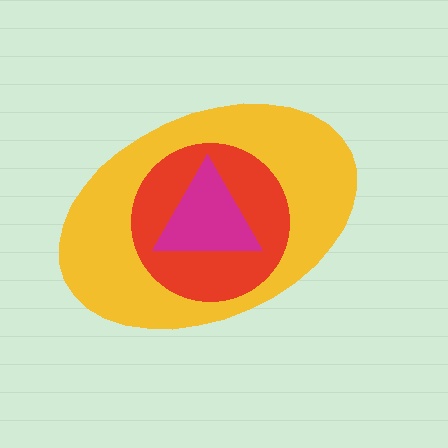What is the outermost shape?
The yellow ellipse.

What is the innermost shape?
The magenta triangle.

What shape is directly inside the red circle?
The magenta triangle.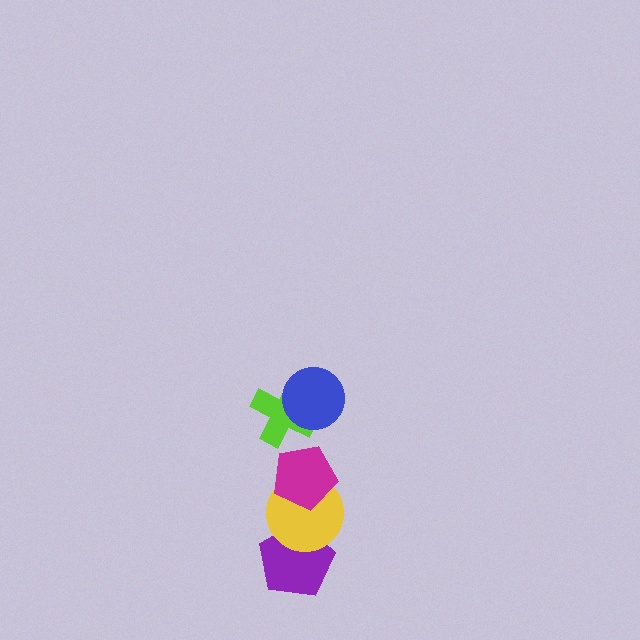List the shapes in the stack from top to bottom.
From top to bottom: the blue circle, the lime cross, the magenta pentagon, the yellow circle, the purple pentagon.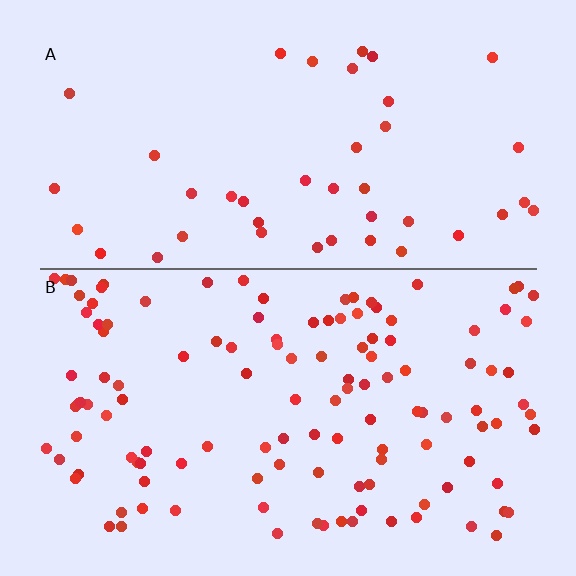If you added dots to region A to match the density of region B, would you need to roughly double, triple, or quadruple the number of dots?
Approximately triple.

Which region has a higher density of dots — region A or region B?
B (the bottom).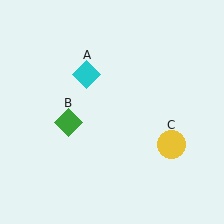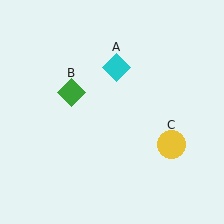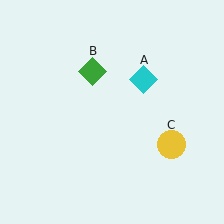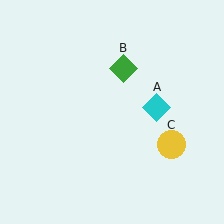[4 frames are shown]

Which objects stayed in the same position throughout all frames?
Yellow circle (object C) remained stationary.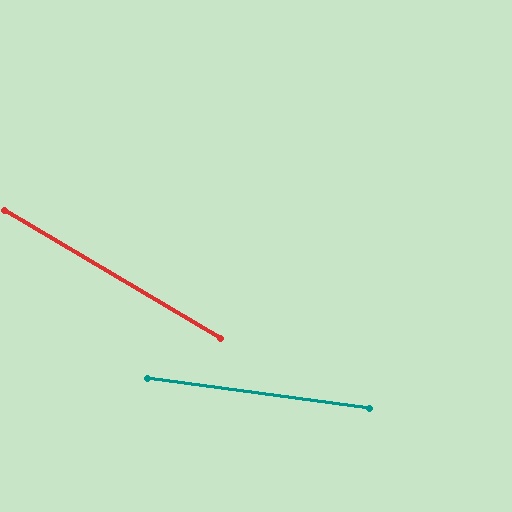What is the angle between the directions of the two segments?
Approximately 23 degrees.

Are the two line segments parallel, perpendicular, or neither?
Neither parallel nor perpendicular — they differ by about 23°.